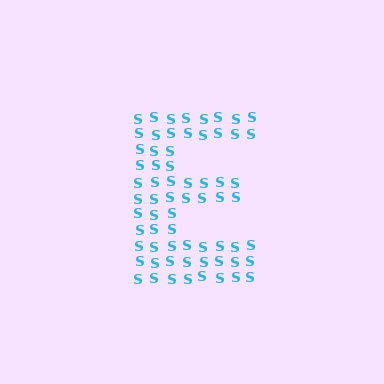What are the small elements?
The small elements are letter S's.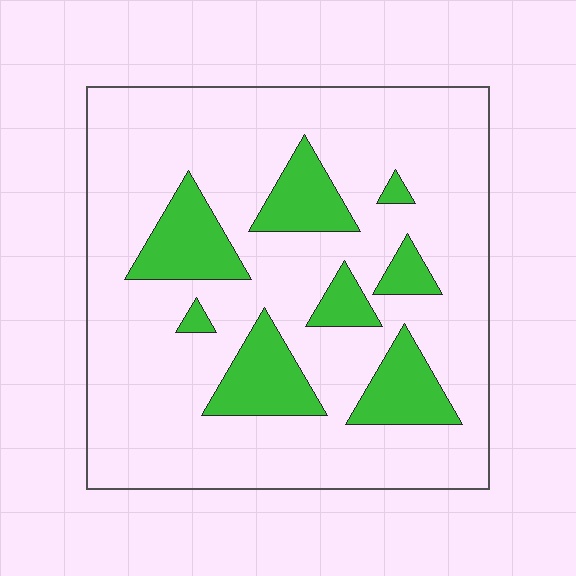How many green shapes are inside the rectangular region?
8.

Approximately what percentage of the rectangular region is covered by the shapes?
Approximately 20%.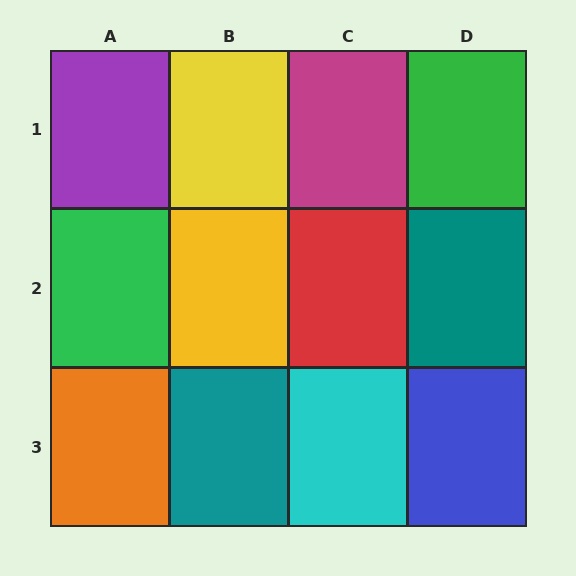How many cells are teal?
2 cells are teal.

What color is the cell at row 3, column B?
Teal.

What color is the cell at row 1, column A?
Purple.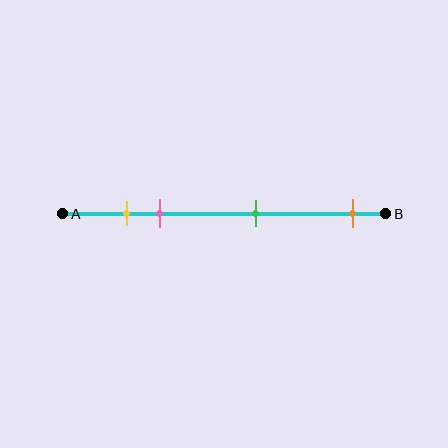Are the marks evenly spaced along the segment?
No, the marks are not evenly spaced.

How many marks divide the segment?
There are 4 marks dividing the segment.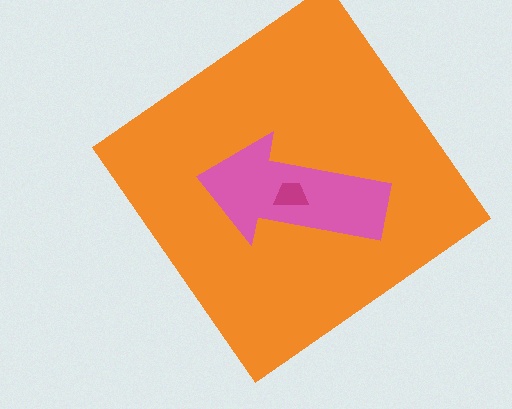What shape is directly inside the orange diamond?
The pink arrow.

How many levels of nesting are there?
3.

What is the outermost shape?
The orange diamond.